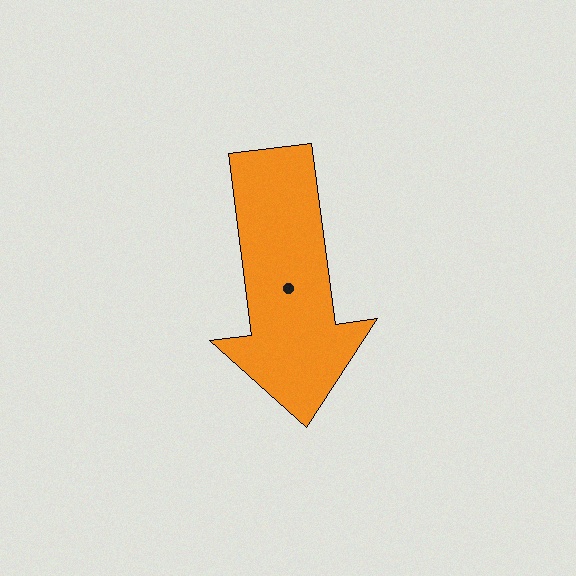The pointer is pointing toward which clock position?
Roughly 6 o'clock.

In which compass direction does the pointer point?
South.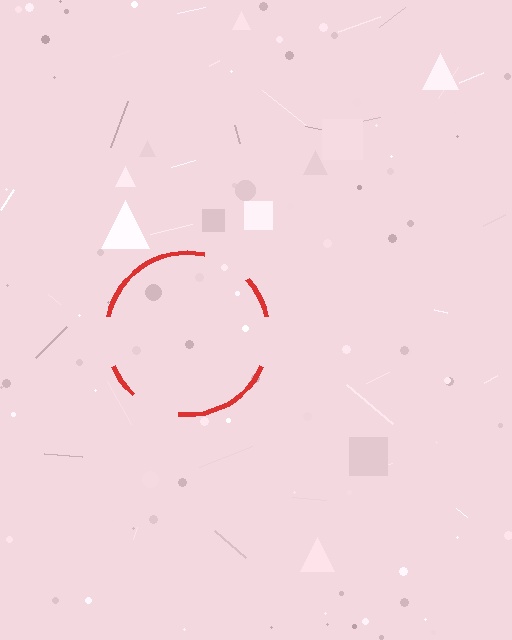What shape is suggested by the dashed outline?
The dashed outline suggests a circle.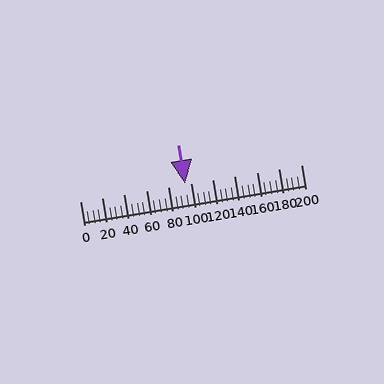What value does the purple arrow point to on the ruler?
The purple arrow points to approximately 95.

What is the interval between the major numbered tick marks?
The major tick marks are spaced 20 units apart.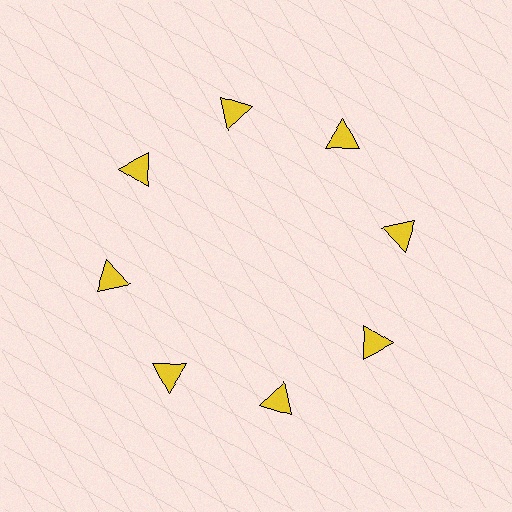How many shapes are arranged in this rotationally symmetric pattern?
There are 8 shapes, arranged in 8 groups of 1.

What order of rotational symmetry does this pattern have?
This pattern has 8-fold rotational symmetry.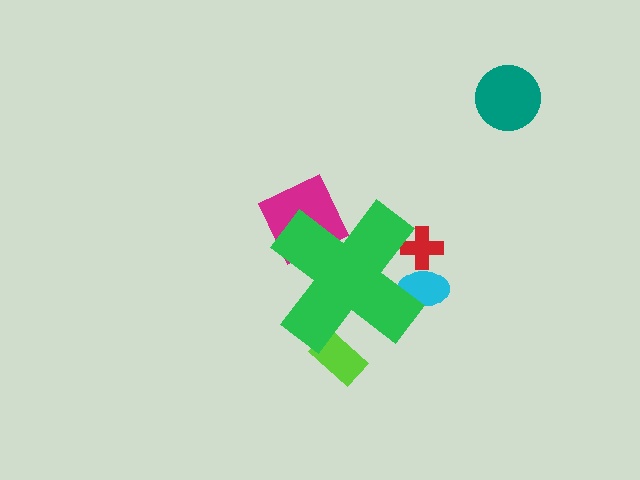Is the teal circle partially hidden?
No, the teal circle is fully visible.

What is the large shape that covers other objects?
A green cross.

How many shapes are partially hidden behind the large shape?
4 shapes are partially hidden.